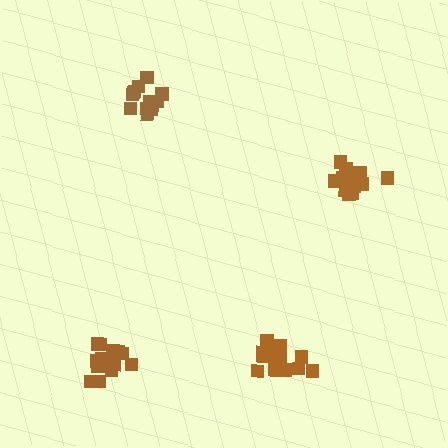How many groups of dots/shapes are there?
There are 4 groups.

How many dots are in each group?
Group 1: 16 dots, Group 2: 13 dots, Group 3: 13 dots, Group 4: 15 dots (57 total).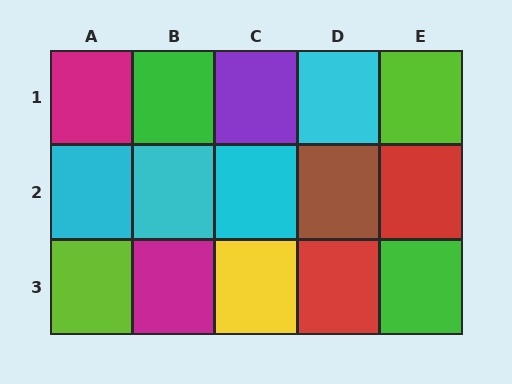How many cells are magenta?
2 cells are magenta.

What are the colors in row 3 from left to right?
Lime, magenta, yellow, red, green.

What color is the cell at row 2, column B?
Cyan.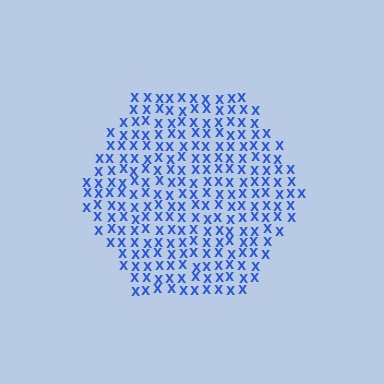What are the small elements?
The small elements are letter X's.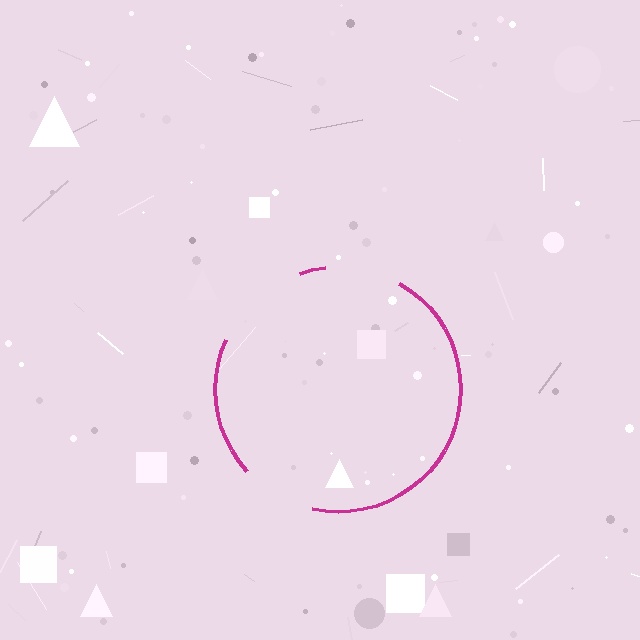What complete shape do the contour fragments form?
The contour fragments form a circle.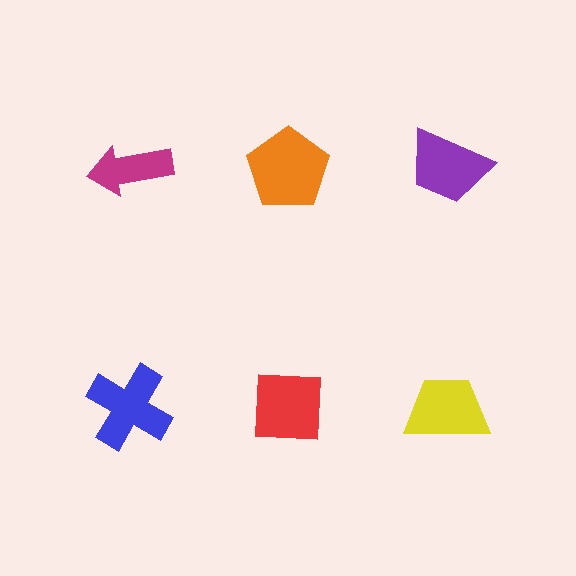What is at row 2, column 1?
A blue cross.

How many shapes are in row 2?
3 shapes.